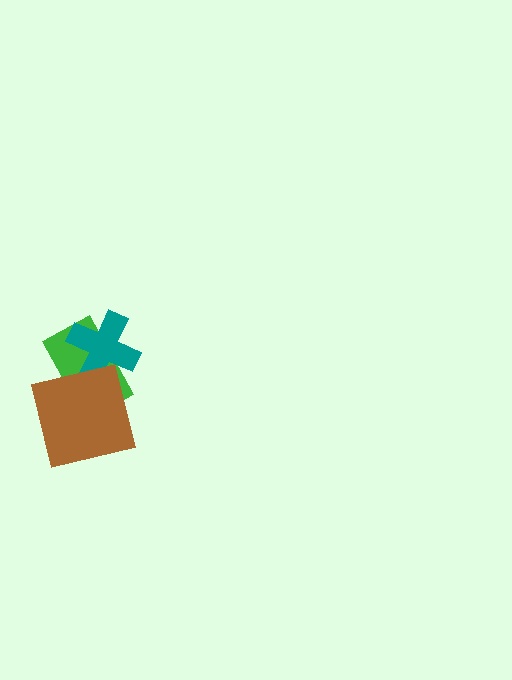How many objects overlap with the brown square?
1 object overlaps with the brown square.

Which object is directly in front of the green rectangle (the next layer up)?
The teal cross is directly in front of the green rectangle.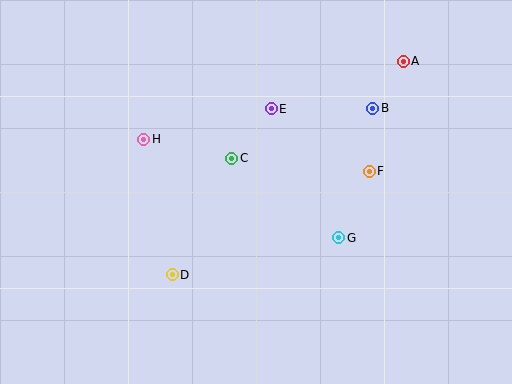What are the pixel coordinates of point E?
Point E is at (271, 109).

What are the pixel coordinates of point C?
Point C is at (232, 158).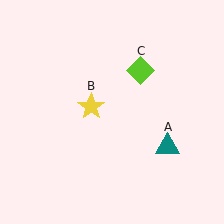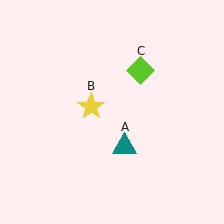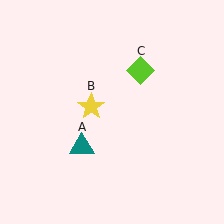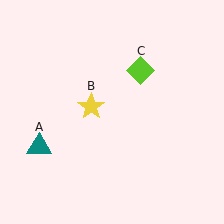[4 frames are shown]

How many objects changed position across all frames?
1 object changed position: teal triangle (object A).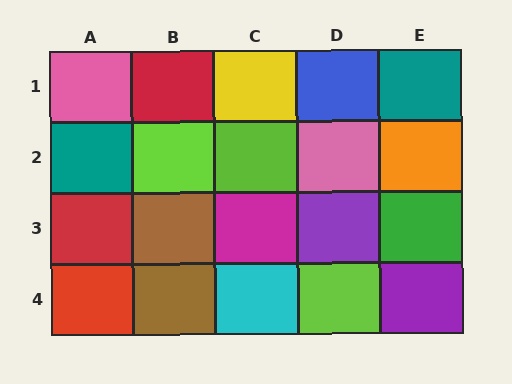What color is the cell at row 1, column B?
Red.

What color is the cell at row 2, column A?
Teal.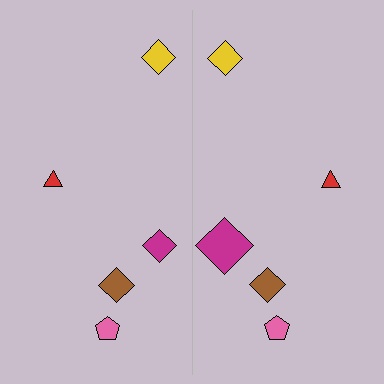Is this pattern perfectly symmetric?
No, the pattern is not perfectly symmetric. The magenta diamond on the right side has a different size than its mirror counterpart.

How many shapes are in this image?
There are 10 shapes in this image.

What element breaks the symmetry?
The magenta diamond on the right side has a different size than its mirror counterpart.